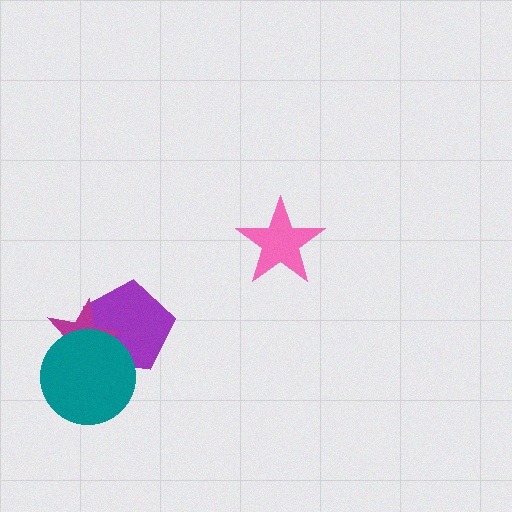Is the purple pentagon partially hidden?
Yes, it is partially covered by another shape.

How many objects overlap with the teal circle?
2 objects overlap with the teal circle.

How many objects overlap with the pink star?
0 objects overlap with the pink star.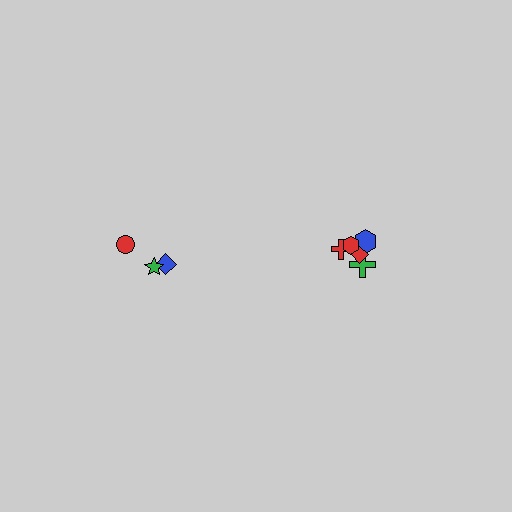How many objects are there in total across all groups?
There are 8 objects.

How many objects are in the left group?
There are 3 objects.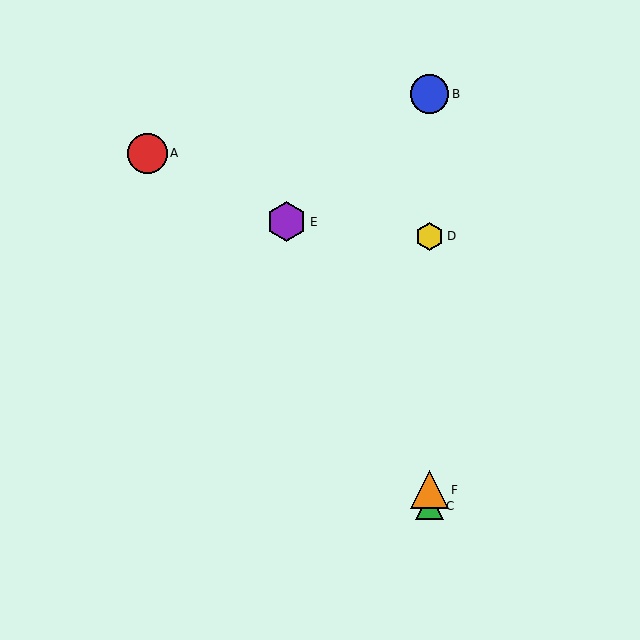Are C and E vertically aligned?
No, C is at x≈429 and E is at x≈286.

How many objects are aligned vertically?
4 objects (B, C, D, F) are aligned vertically.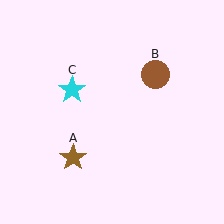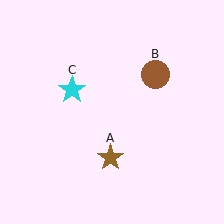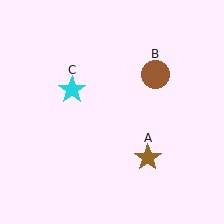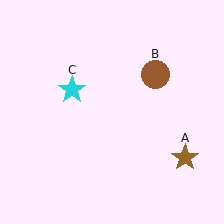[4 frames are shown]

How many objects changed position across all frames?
1 object changed position: brown star (object A).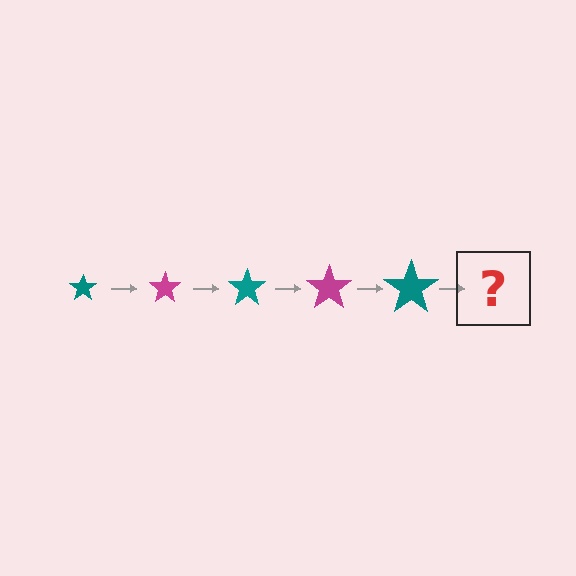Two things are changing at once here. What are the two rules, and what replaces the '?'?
The two rules are that the star grows larger each step and the color cycles through teal and magenta. The '?' should be a magenta star, larger than the previous one.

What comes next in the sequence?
The next element should be a magenta star, larger than the previous one.